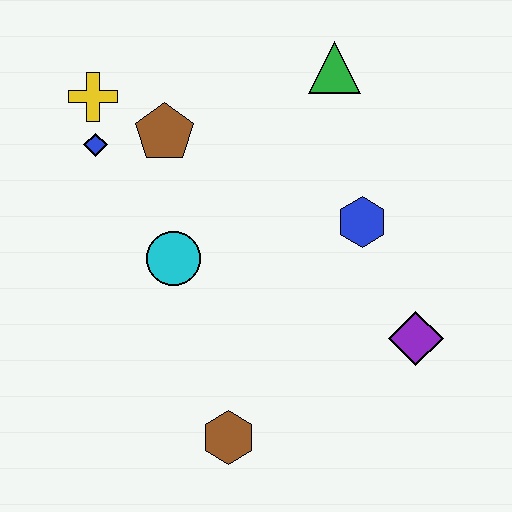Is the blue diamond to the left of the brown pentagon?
Yes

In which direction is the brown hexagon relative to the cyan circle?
The brown hexagon is below the cyan circle.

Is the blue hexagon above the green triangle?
No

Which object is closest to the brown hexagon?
The cyan circle is closest to the brown hexagon.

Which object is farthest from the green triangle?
The brown hexagon is farthest from the green triangle.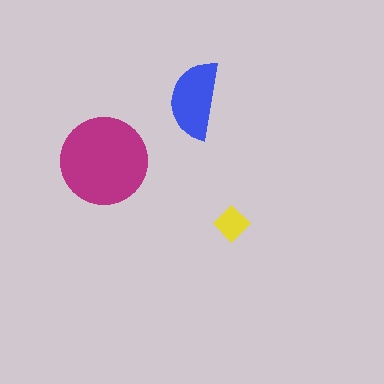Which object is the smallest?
The yellow diamond.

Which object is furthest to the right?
The yellow diamond is rightmost.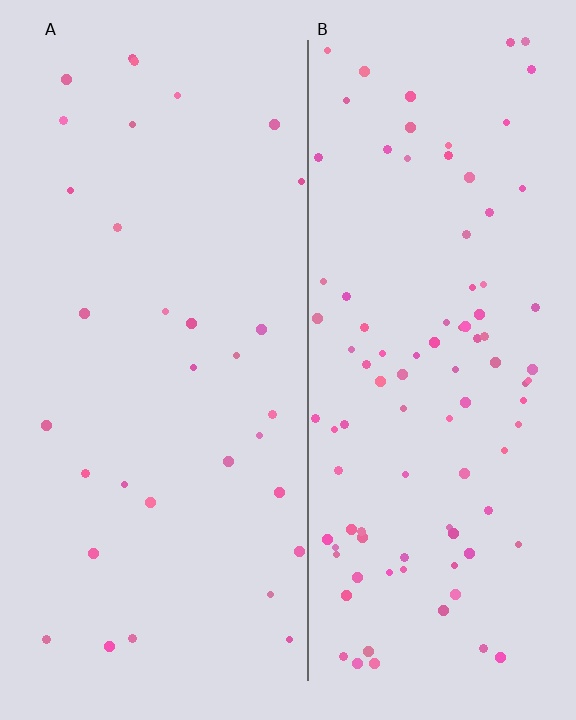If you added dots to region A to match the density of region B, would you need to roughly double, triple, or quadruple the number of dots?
Approximately triple.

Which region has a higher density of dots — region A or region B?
B (the right).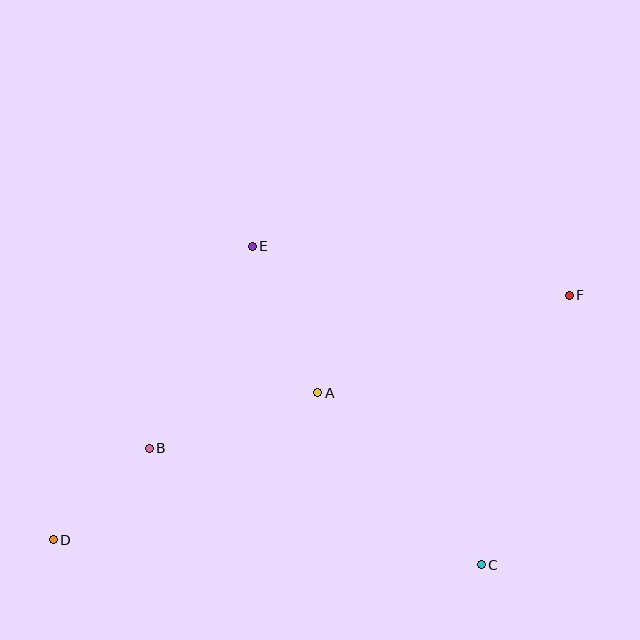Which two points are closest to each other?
Points B and D are closest to each other.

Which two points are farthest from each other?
Points D and F are farthest from each other.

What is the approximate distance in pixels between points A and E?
The distance between A and E is approximately 160 pixels.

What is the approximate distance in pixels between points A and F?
The distance between A and F is approximately 270 pixels.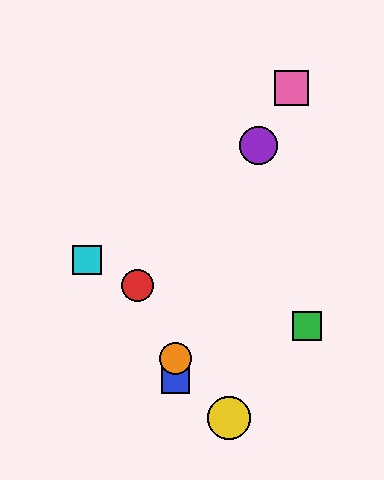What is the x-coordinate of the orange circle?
The orange circle is at x≈175.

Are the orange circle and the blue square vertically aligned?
Yes, both are at x≈175.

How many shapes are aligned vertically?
2 shapes (the blue square, the orange circle) are aligned vertically.